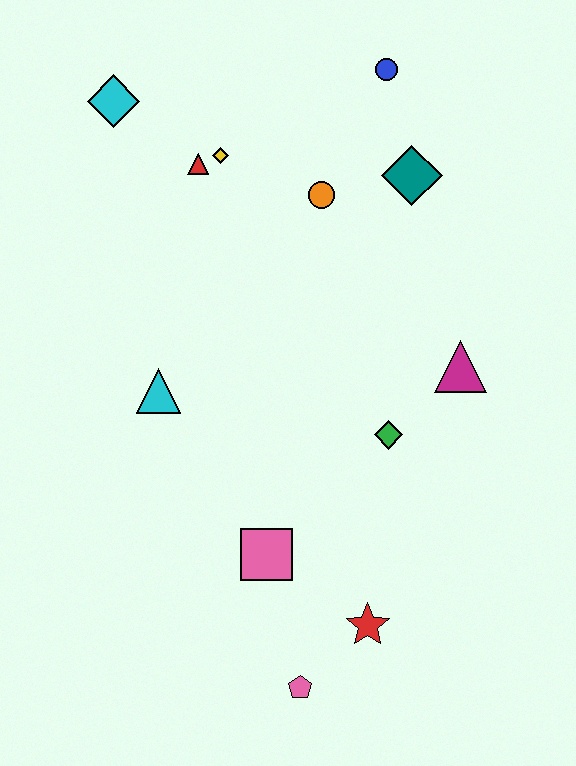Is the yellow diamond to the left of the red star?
Yes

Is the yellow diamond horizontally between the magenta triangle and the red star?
No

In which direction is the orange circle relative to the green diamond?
The orange circle is above the green diamond.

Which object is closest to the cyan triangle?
The pink square is closest to the cyan triangle.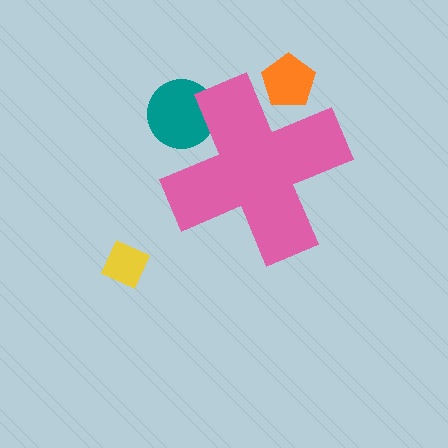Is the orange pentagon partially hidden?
Yes, the orange pentagon is partially hidden behind the pink cross.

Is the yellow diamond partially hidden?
No, the yellow diamond is fully visible.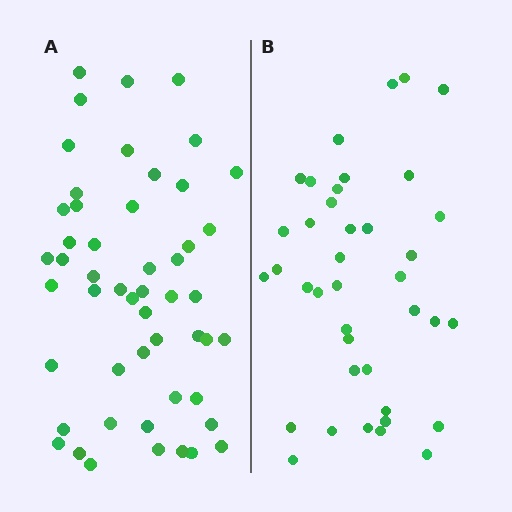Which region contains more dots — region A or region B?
Region A (the left region) has more dots.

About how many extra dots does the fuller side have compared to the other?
Region A has roughly 12 or so more dots than region B.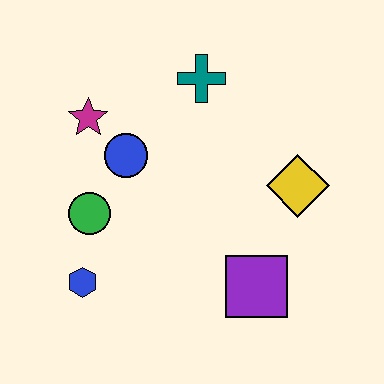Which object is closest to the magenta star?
The blue circle is closest to the magenta star.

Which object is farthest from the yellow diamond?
The blue hexagon is farthest from the yellow diamond.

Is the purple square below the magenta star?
Yes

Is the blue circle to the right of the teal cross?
No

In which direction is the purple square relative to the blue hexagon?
The purple square is to the right of the blue hexagon.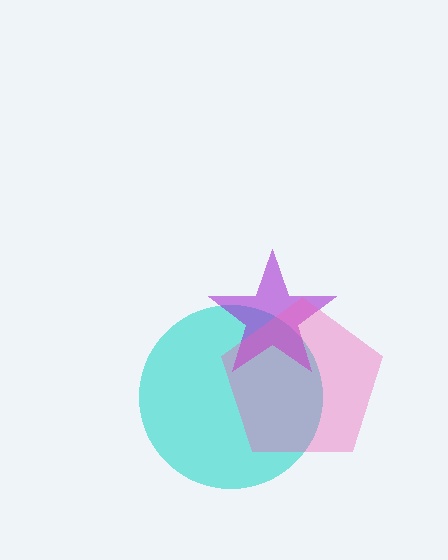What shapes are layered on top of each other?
The layered shapes are: a cyan circle, a purple star, a pink pentagon.